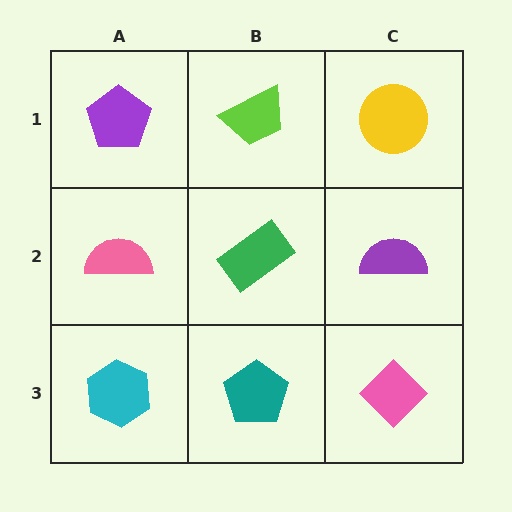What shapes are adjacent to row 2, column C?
A yellow circle (row 1, column C), a pink diamond (row 3, column C), a green rectangle (row 2, column B).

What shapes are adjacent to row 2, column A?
A purple pentagon (row 1, column A), a cyan hexagon (row 3, column A), a green rectangle (row 2, column B).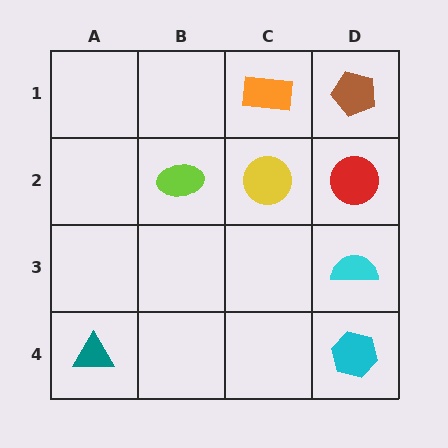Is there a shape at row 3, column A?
No, that cell is empty.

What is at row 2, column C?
A yellow circle.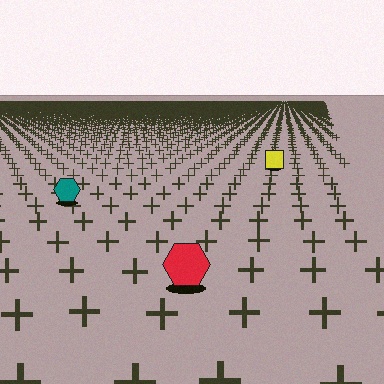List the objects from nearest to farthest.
From nearest to farthest: the red hexagon, the teal hexagon, the yellow square.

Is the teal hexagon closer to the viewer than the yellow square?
Yes. The teal hexagon is closer — you can tell from the texture gradient: the ground texture is coarser near it.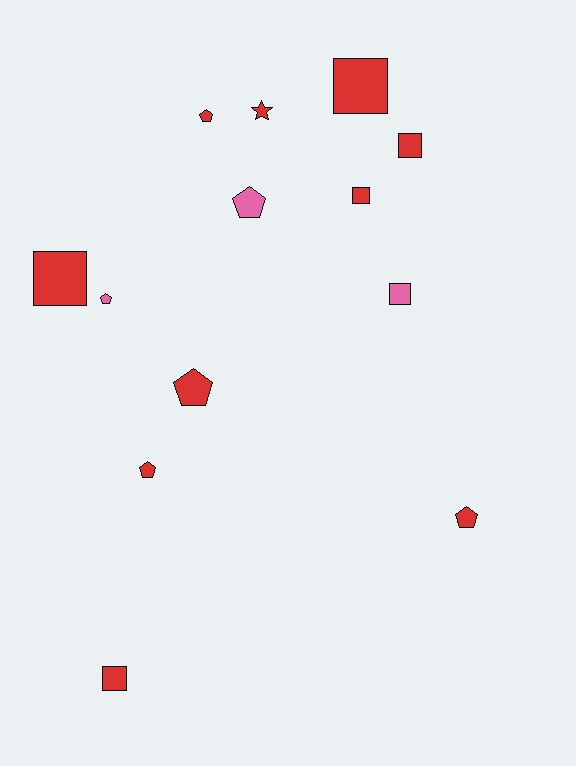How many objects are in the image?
There are 13 objects.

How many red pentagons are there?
There are 4 red pentagons.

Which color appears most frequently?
Red, with 10 objects.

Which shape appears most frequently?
Pentagon, with 6 objects.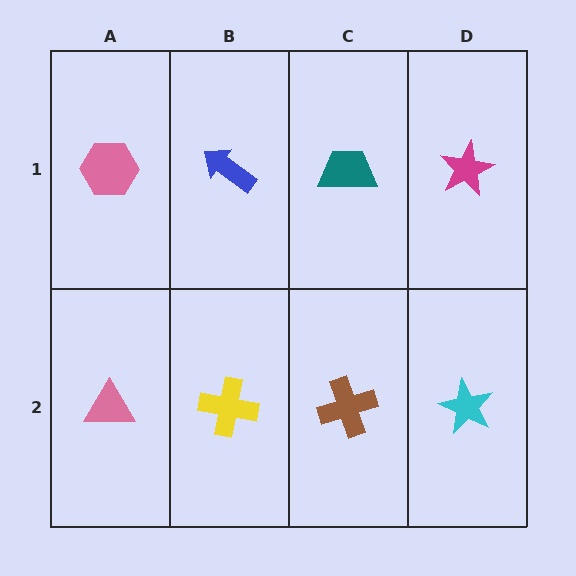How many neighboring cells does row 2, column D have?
2.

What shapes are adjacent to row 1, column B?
A yellow cross (row 2, column B), a pink hexagon (row 1, column A), a teal trapezoid (row 1, column C).